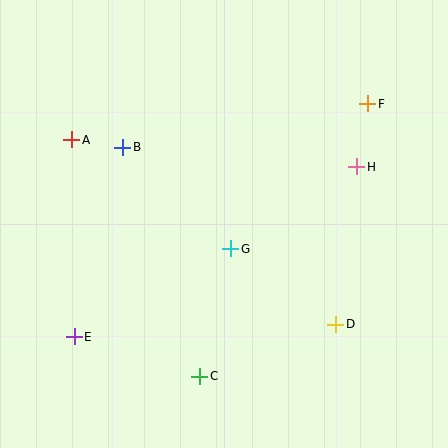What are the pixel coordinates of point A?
Point A is at (72, 140).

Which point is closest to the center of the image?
Point G at (231, 249) is closest to the center.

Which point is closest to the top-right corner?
Point F is closest to the top-right corner.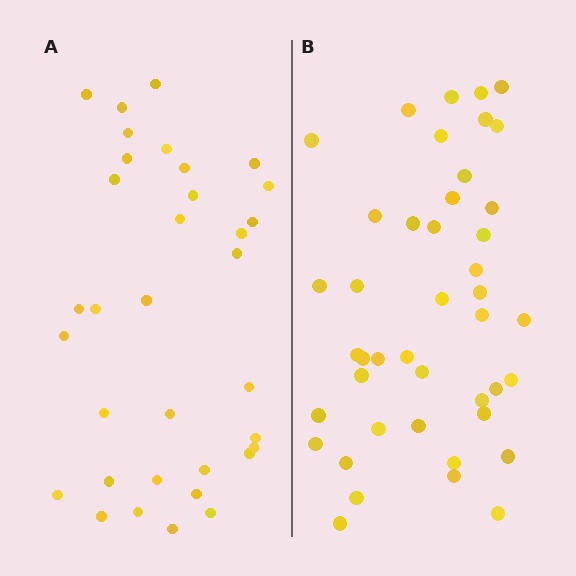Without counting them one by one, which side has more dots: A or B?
Region B (the right region) has more dots.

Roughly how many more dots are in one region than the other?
Region B has roughly 8 or so more dots than region A.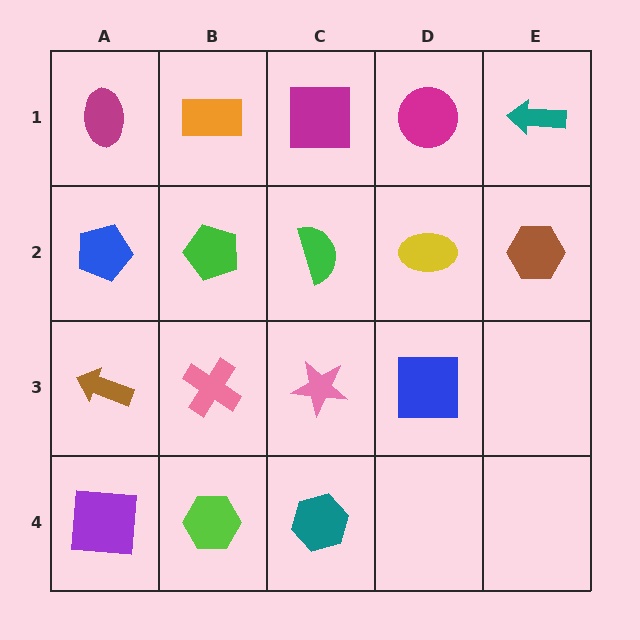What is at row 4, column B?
A lime hexagon.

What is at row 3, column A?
A brown arrow.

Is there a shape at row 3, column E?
No, that cell is empty.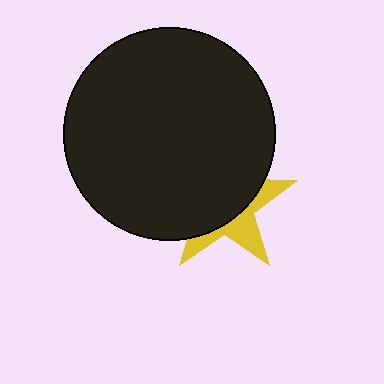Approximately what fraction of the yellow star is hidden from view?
Roughly 65% of the yellow star is hidden behind the black circle.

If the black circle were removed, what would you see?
You would see the complete yellow star.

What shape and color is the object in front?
The object in front is a black circle.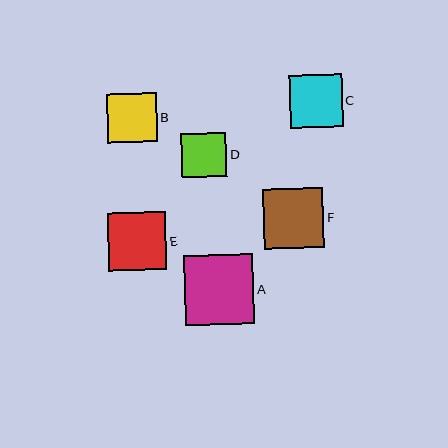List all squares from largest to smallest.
From largest to smallest: A, F, E, C, B, D.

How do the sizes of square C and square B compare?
Square C and square B are approximately the same size.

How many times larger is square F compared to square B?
Square F is approximately 1.2 times the size of square B.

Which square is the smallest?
Square D is the smallest with a size of approximately 45 pixels.